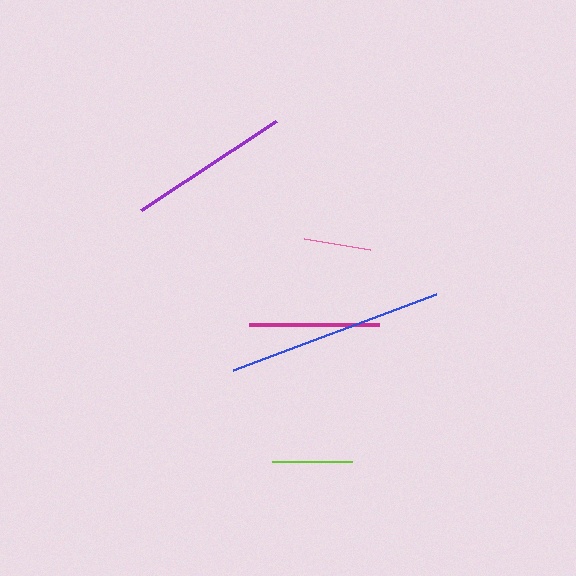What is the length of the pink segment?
The pink segment is approximately 67 pixels long.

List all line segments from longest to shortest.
From longest to shortest: blue, purple, magenta, lime, pink.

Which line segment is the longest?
The blue line is the longest at approximately 217 pixels.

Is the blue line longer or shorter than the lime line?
The blue line is longer than the lime line.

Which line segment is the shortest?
The pink line is the shortest at approximately 67 pixels.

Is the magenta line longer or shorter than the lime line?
The magenta line is longer than the lime line.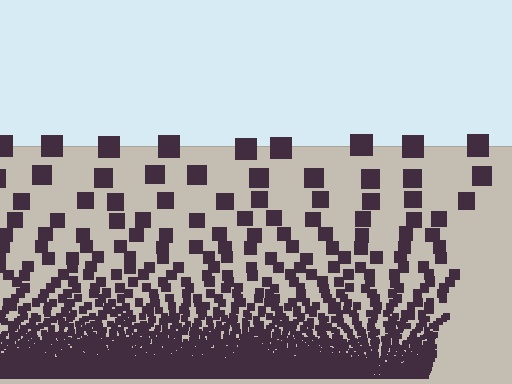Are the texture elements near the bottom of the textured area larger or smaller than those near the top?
Smaller. The gradient is inverted — elements near the bottom are smaller and denser.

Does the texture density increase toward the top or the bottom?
Density increases toward the bottom.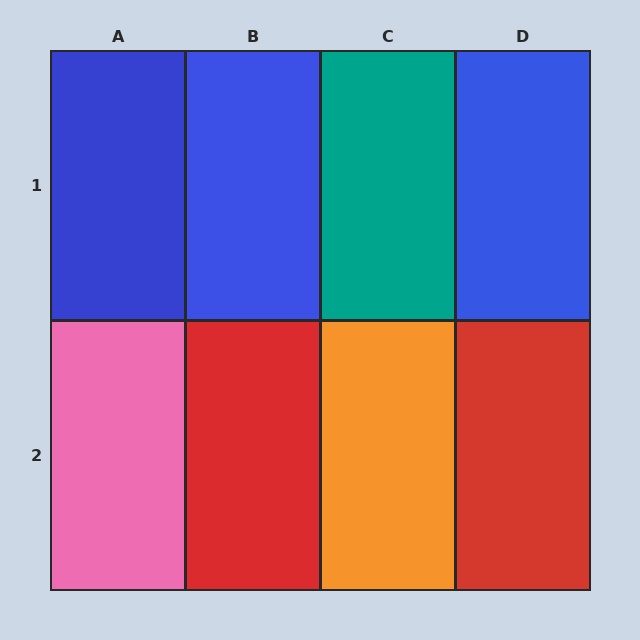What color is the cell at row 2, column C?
Orange.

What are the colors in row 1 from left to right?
Blue, blue, teal, blue.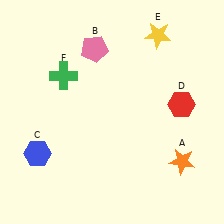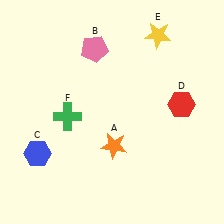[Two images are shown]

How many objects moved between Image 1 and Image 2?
2 objects moved between the two images.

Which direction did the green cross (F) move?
The green cross (F) moved down.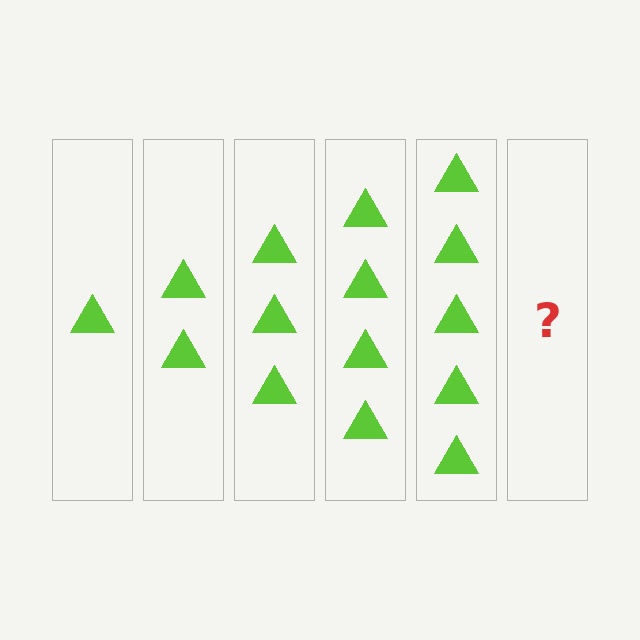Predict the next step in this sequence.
The next step is 6 triangles.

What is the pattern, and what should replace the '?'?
The pattern is that each step adds one more triangle. The '?' should be 6 triangles.